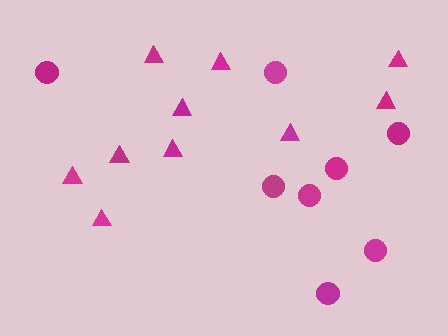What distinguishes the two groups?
There are 2 groups: one group of triangles (10) and one group of circles (8).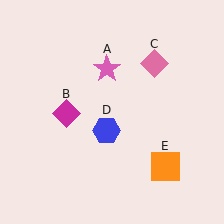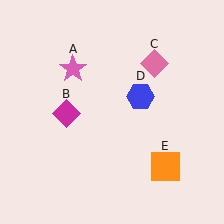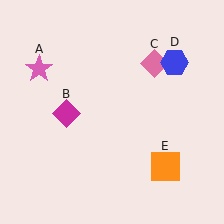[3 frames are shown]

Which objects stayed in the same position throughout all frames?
Magenta diamond (object B) and pink diamond (object C) and orange square (object E) remained stationary.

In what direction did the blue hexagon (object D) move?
The blue hexagon (object D) moved up and to the right.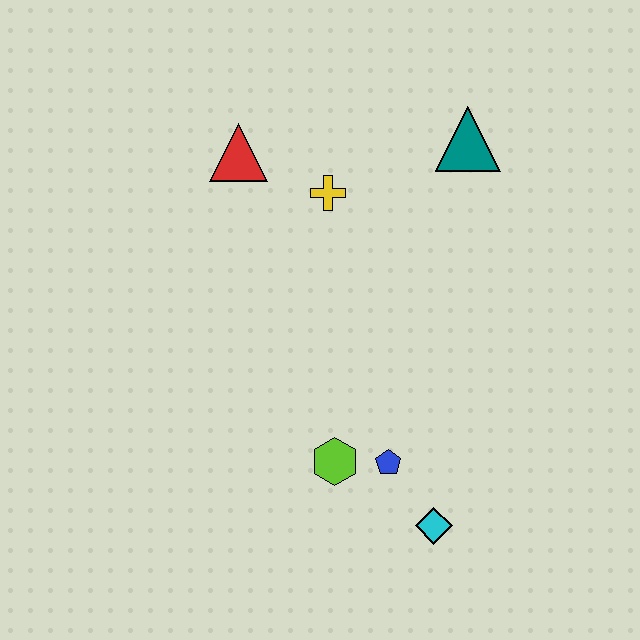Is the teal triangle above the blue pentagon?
Yes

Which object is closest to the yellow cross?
The red triangle is closest to the yellow cross.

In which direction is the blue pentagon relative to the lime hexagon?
The blue pentagon is to the right of the lime hexagon.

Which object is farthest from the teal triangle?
The cyan diamond is farthest from the teal triangle.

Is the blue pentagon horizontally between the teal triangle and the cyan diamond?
No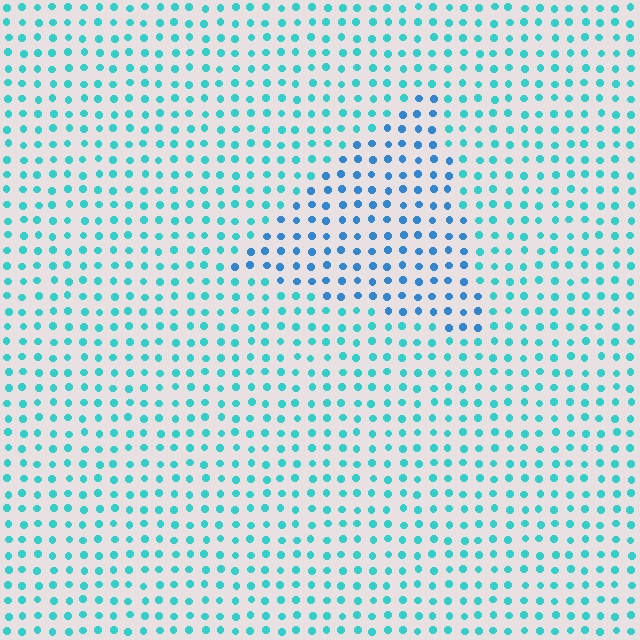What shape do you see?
I see a triangle.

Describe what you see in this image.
The image is filled with small cyan elements in a uniform arrangement. A triangle-shaped region is visible where the elements are tinted to a slightly different hue, forming a subtle color boundary.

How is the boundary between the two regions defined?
The boundary is defined purely by a slight shift in hue (about 30 degrees). Spacing, size, and orientation are identical on both sides.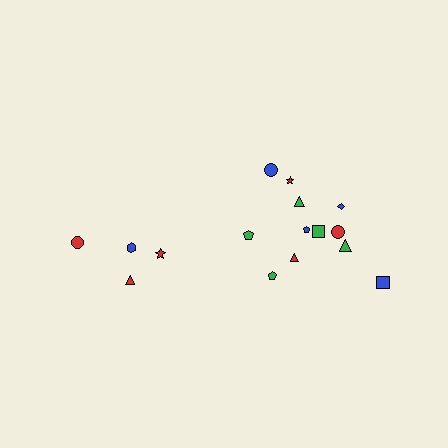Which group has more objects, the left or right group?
The right group.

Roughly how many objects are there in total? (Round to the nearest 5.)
Roughly 15 objects in total.